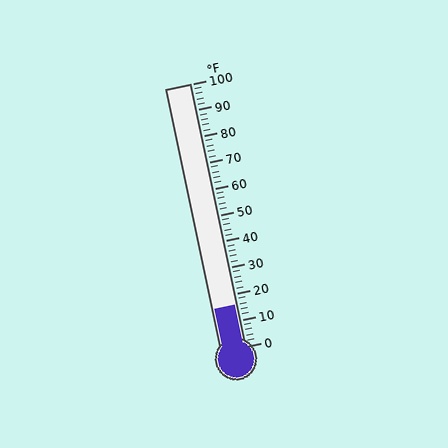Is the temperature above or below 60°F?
The temperature is below 60°F.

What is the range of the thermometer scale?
The thermometer scale ranges from 0°F to 100°F.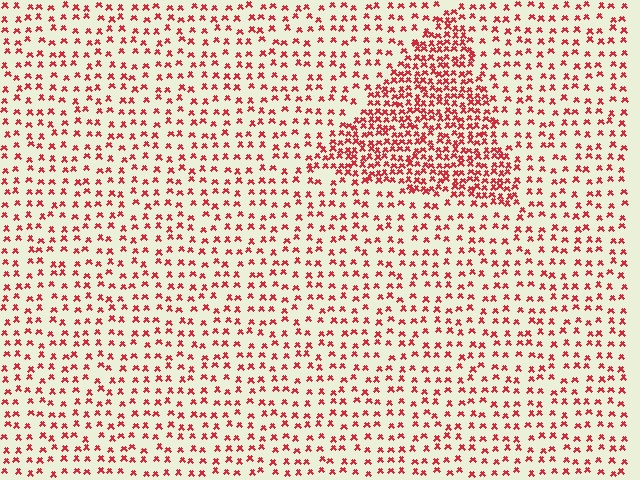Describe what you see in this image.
The image contains small red elements arranged at two different densities. A triangle-shaped region is visible where the elements are more densely packed than the surrounding area.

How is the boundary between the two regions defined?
The boundary is defined by a change in element density (approximately 2.3x ratio). All elements are the same color, size, and shape.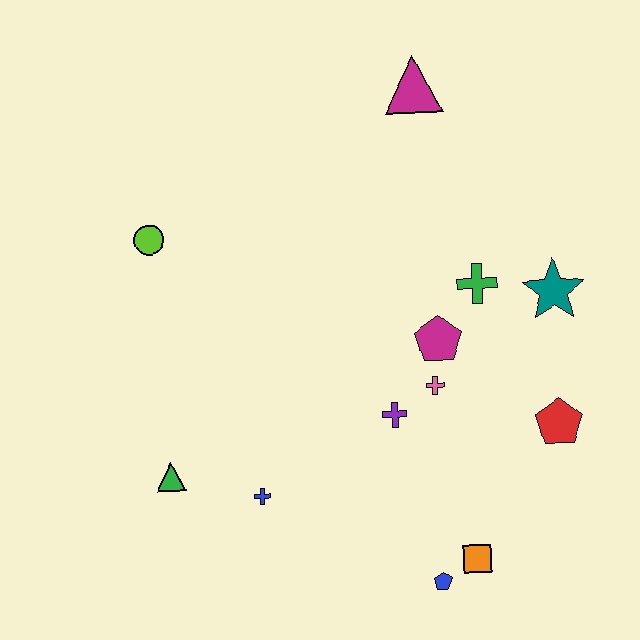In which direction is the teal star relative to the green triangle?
The teal star is to the right of the green triangle.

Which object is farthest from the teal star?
The green triangle is farthest from the teal star.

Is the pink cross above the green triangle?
Yes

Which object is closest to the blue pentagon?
The orange square is closest to the blue pentagon.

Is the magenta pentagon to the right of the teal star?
No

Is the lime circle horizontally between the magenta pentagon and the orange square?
No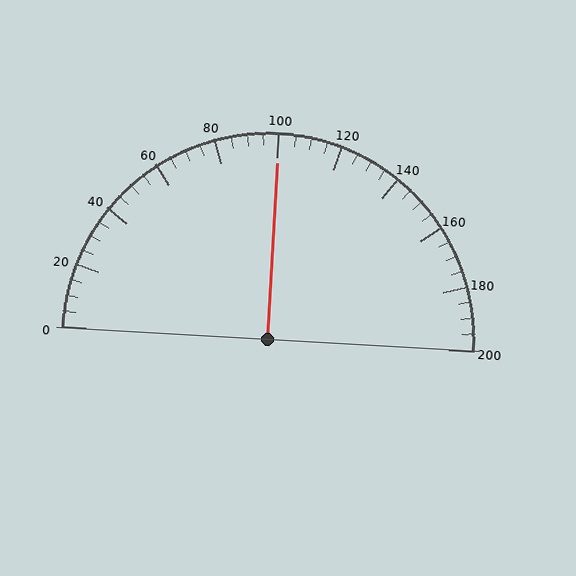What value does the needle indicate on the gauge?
The needle indicates approximately 100.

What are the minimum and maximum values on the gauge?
The gauge ranges from 0 to 200.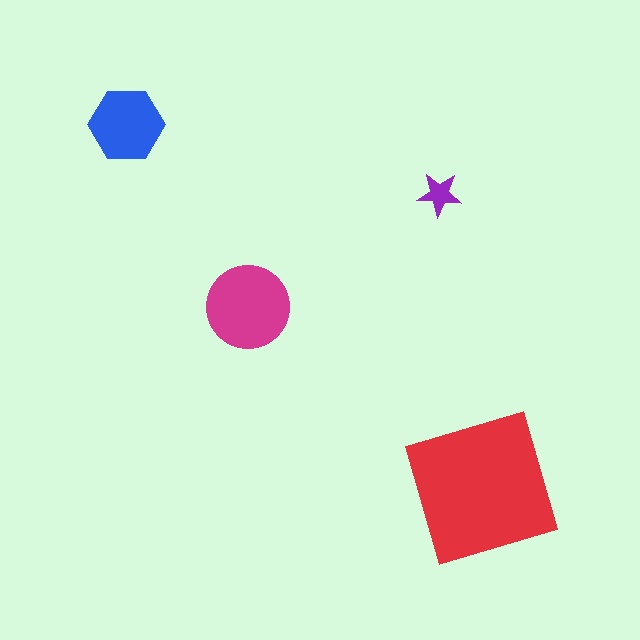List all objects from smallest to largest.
The purple star, the blue hexagon, the magenta circle, the red square.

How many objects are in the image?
There are 4 objects in the image.